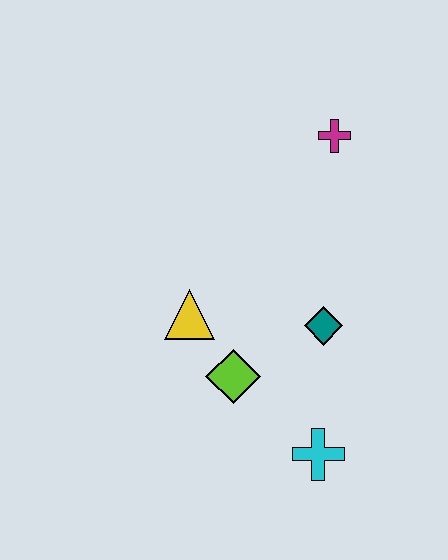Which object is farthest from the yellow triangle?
The magenta cross is farthest from the yellow triangle.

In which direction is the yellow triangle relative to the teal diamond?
The yellow triangle is to the left of the teal diamond.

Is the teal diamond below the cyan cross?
No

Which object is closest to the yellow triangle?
The lime diamond is closest to the yellow triangle.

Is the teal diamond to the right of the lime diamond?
Yes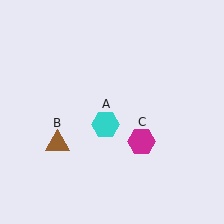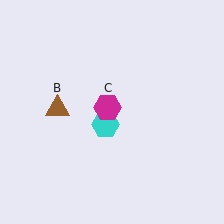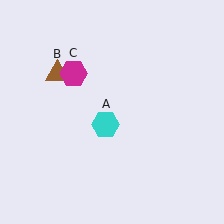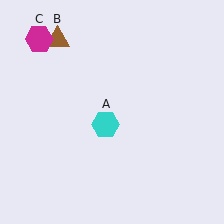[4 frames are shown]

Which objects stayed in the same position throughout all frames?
Cyan hexagon (object A) remained stationary.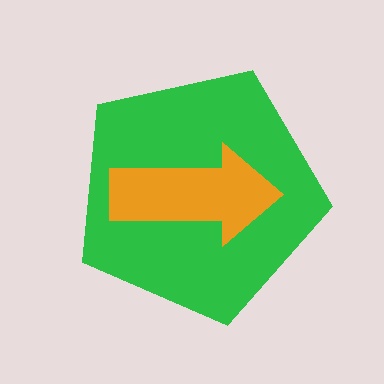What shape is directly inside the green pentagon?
The orange arrow.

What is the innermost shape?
The orange arrow.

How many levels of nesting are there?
2.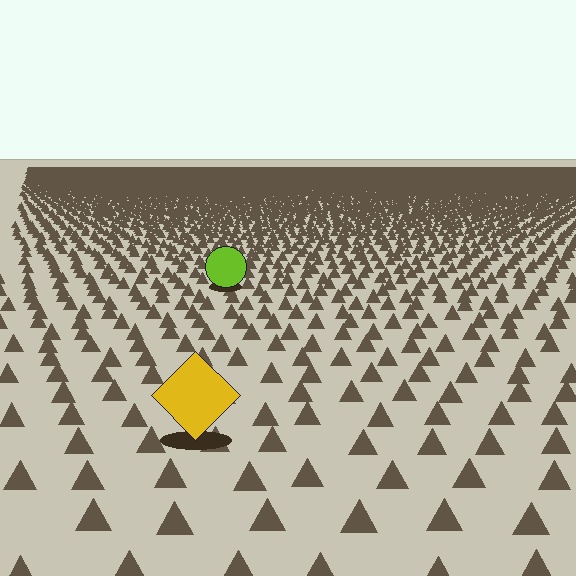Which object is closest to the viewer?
The yellow diamond is closest. The texture marks near it are larger and more spread out.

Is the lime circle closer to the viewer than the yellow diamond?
No. The yellow diamond is closer — you can tell from the texture gradient: the ground texture is coarser near it.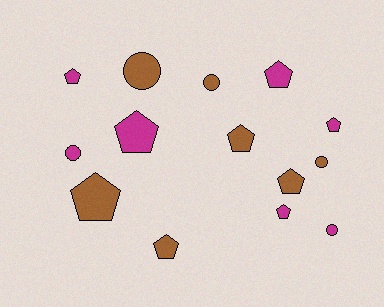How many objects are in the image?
There are 14 objects.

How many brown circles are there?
There are 3 brown circles.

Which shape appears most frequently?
Pentagon, with 9 objects.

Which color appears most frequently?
Brown, with 7 objects.